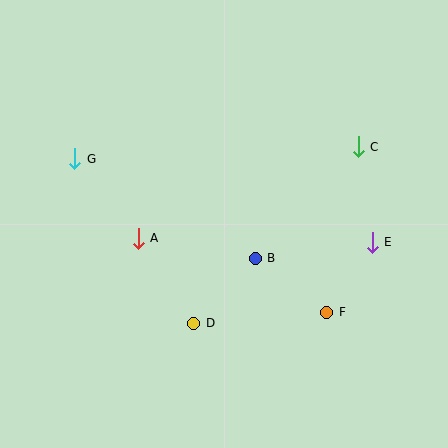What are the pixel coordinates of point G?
Point G is at (75, 159).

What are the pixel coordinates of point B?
Point B is at (255, 258).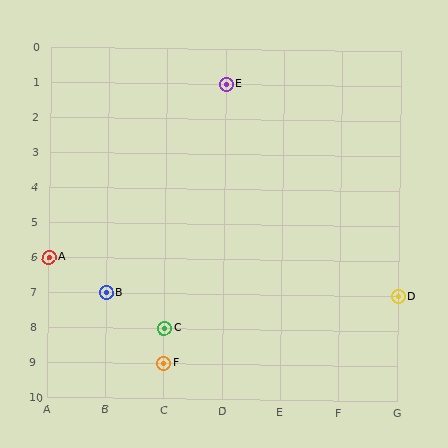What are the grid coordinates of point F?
Point F is at grid coordinates (C, 9).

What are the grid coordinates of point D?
Point D is at grid coordinates (G, 7).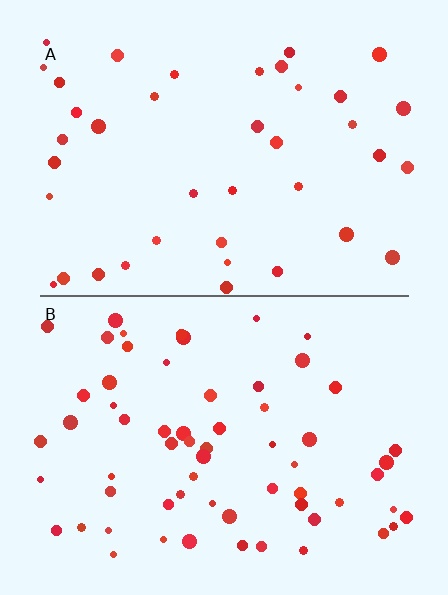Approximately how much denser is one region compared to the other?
Approximately 1.6× — region B over region A.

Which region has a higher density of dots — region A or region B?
B (the bottom).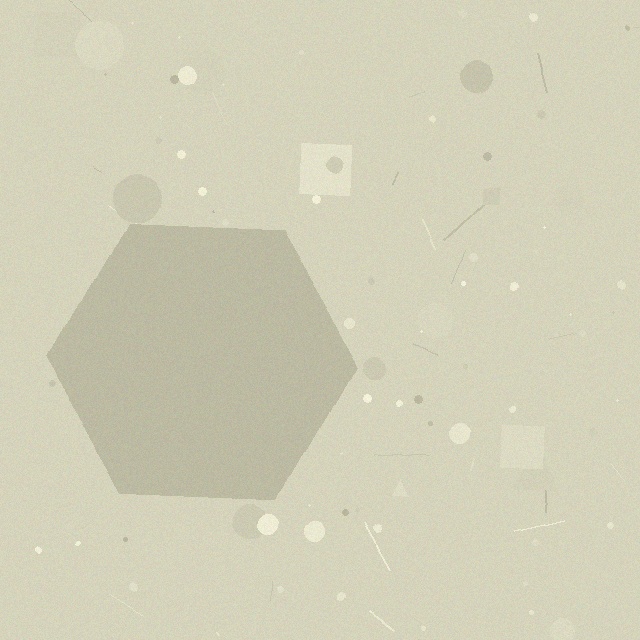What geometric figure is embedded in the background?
A hexagon is embedded in the background.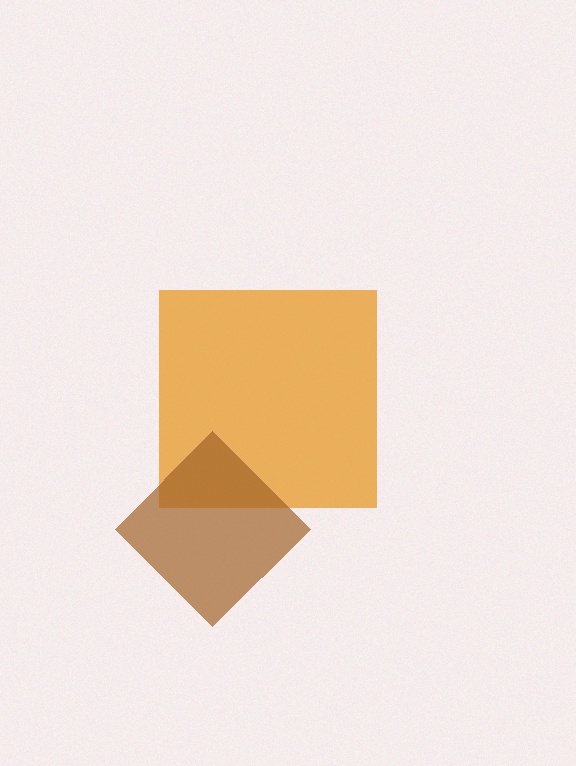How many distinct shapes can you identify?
There are 2 distinct shapes: an orange square, a brown diamond.